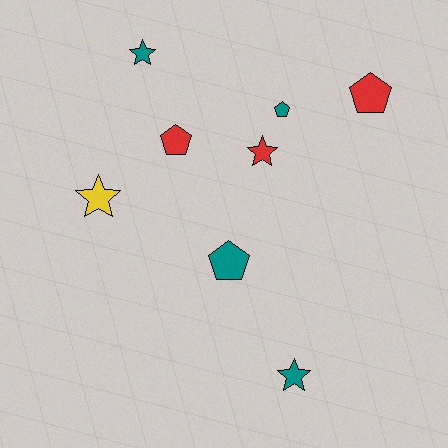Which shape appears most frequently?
Star, with 4 objects.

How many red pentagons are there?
There are 2 red pentagons.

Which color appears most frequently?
Teal, with 4 objects.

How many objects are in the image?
There are 8 objects.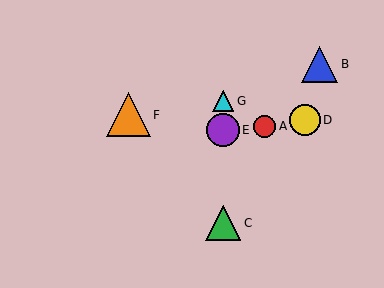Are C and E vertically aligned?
Yes, both are at x≈223.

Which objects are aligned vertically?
Objects C, E, G are aligned vertically.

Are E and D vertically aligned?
No, E is at x≈223 and D is at x≈305.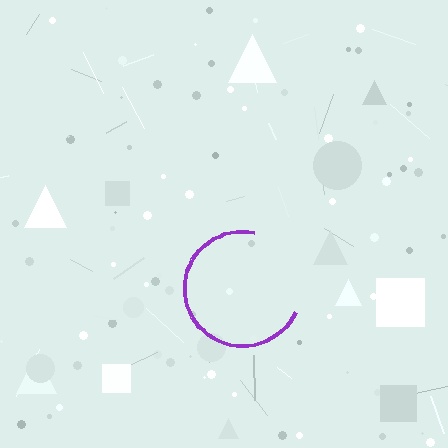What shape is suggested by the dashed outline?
The dashed outline suggests a circle.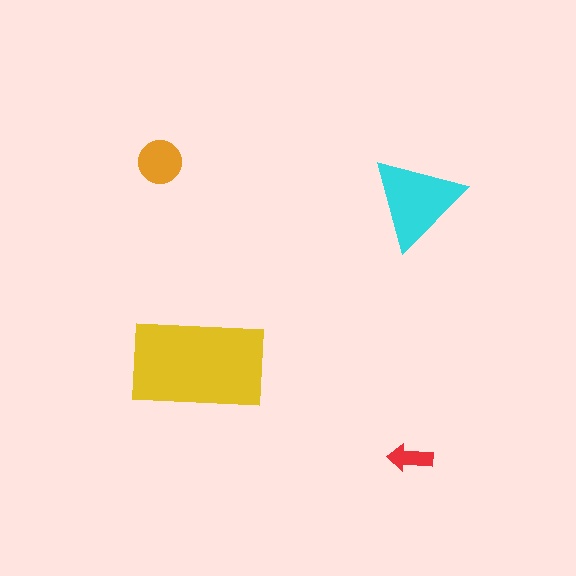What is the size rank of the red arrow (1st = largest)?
4th.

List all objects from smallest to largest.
The red arrow, the orange circle, the cyan triangle, the yellow rectangle.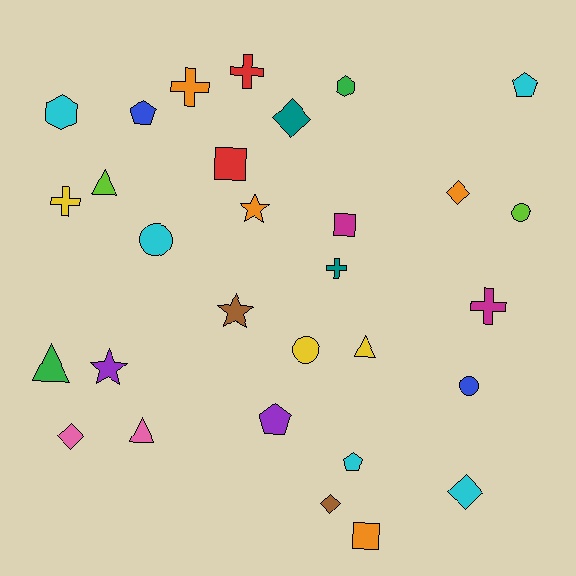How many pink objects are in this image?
There are 2 pink objects.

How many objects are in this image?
There are 30 objects.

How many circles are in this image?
There are 4 circles.